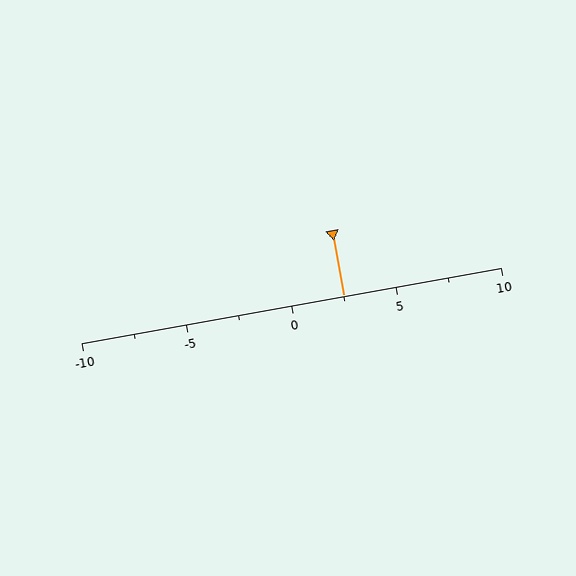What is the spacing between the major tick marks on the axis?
The major ticks are spaced 5 apart.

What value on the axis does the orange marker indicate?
The marker indicates approximately 2.5.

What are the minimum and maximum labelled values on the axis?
The axis runs from -10 to 10.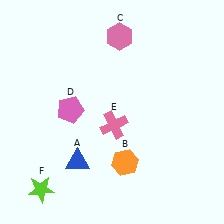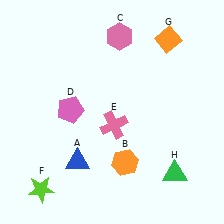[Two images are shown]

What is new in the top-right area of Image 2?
An orange diamond (G) was added in the top-right area of Image 2.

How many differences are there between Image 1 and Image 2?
There are 2 differences between the two images.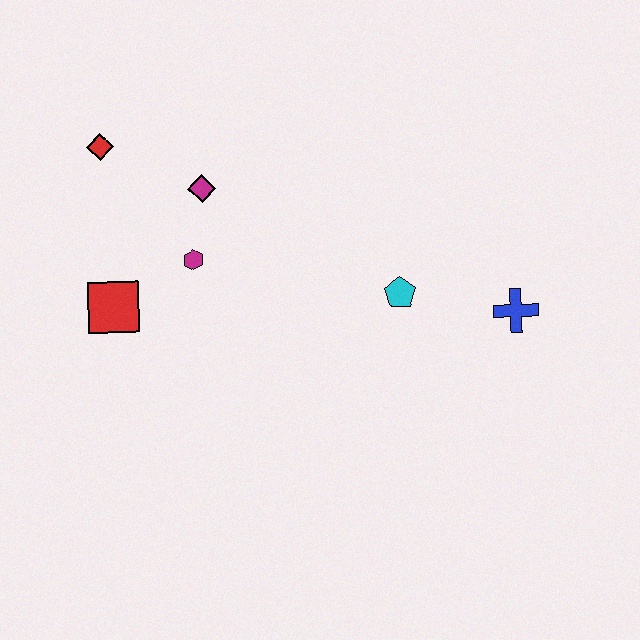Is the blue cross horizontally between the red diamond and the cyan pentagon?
No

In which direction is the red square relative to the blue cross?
The red square is to the left of the blue cross.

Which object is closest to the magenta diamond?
The magenta hexagon is closest to the magenta diamond.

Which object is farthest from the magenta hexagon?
The blue cross is farthest from the magenta hexagon.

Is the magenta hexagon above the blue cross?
Yes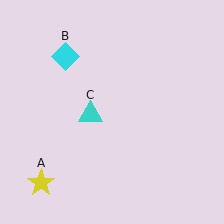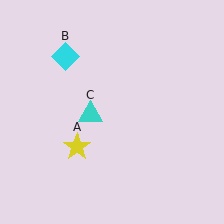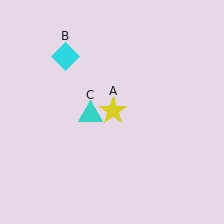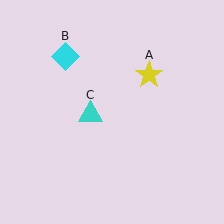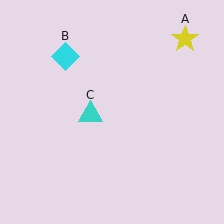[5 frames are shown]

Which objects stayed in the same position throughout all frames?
Cyan diamond (object B) and cyan triangle (object C) remained stationary.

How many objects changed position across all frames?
1 object changed position: yellow star (object A).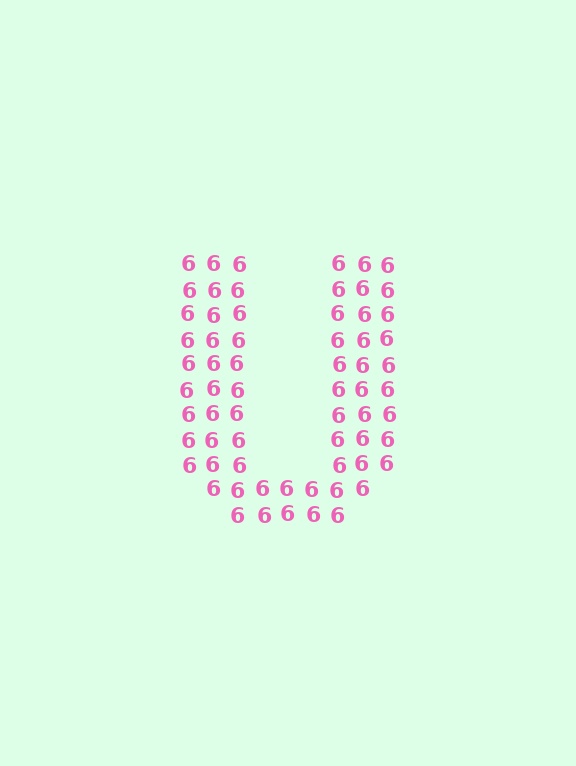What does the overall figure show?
The overall figure shows the letter U.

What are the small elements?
The small elements are digit 6's.